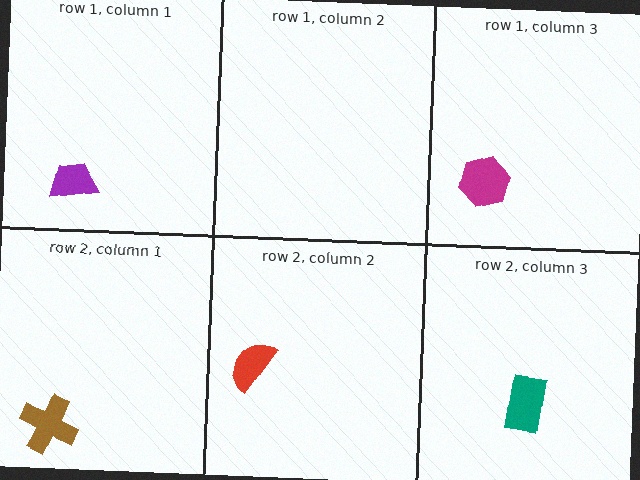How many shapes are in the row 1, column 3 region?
1.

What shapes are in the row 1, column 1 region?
The purple trapezoid.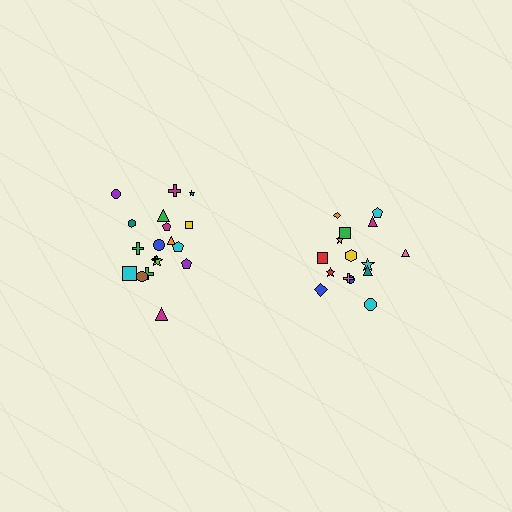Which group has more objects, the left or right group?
The left group.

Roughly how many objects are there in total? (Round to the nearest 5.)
Roughly 35 objects in total.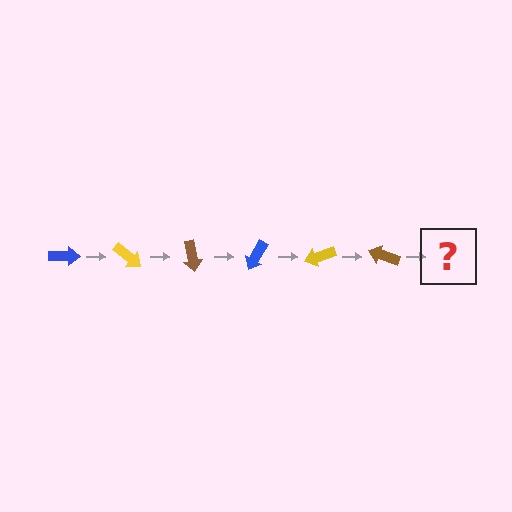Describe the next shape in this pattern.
It should be a blue arrow, rotated 240 degrees from the start.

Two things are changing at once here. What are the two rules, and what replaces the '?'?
The two rules are that it rotates 40 degrees each step and the color cycles through blue, yellow, and brown. The '?' should be a blue arrow, rotated 240 degrees from the start.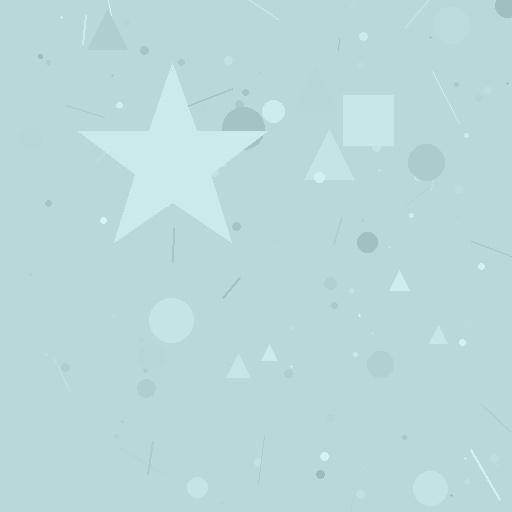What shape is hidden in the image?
A star is hidden in the image.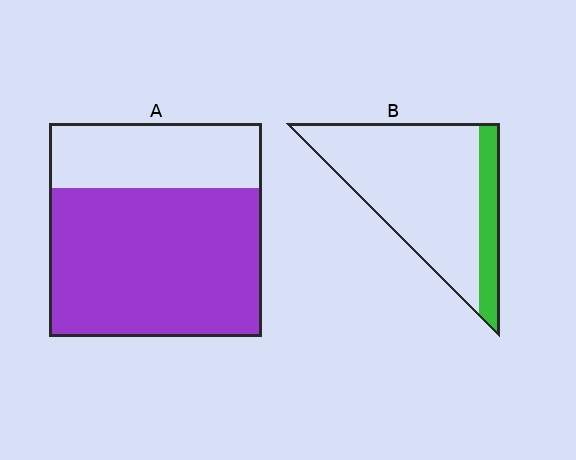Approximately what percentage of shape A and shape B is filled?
A is approximately 70% and B is approximately 20%.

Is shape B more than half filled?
No.